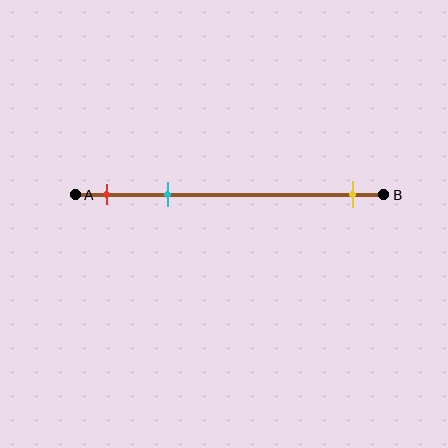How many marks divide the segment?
There are 3 marks dividing the segment.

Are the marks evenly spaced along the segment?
No, the marks are not evenly spaced.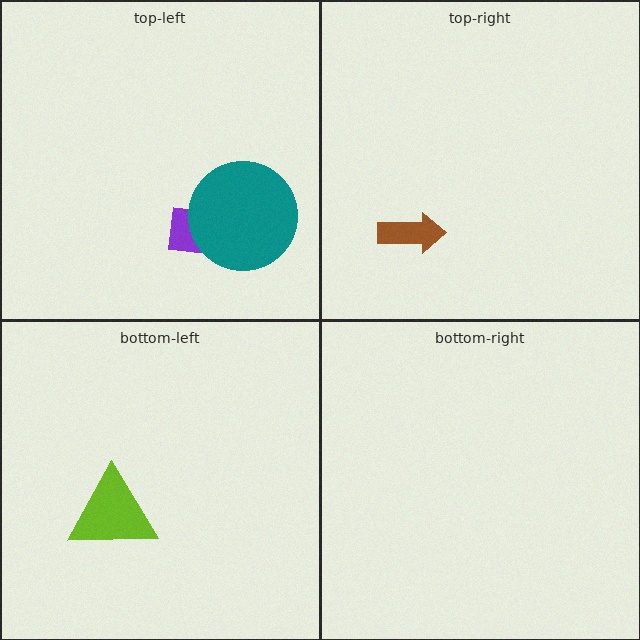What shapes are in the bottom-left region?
The lime triangle.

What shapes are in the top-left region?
The purple rectangle, the teal circle.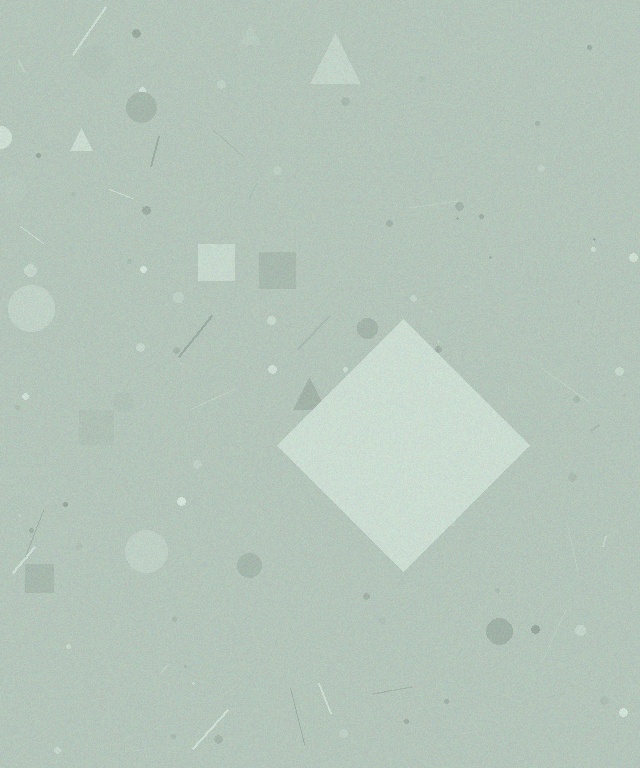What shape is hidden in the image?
A diamond is hidden in the image.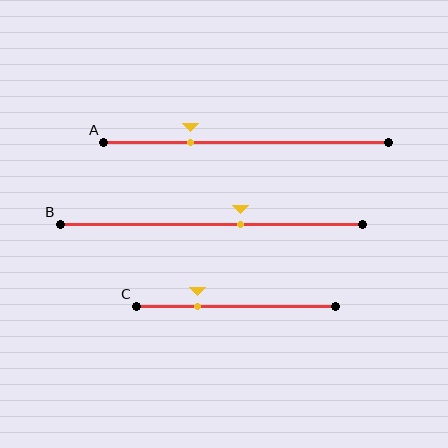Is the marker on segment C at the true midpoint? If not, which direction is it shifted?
No, the marker on segment C is shifted to the left by about 19% of the segment length.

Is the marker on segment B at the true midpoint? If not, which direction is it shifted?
No, the marker on segment B is shifted to the right by about 10% of the segment length.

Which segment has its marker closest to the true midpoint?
Segment B has its marker closest to the true midpoint.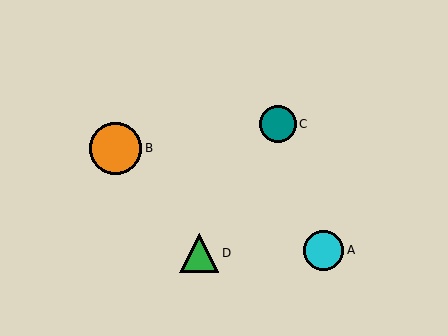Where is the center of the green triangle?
The center of the green triangle is at (199, 253).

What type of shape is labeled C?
Shape C is a teal circle.